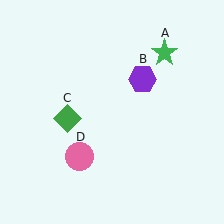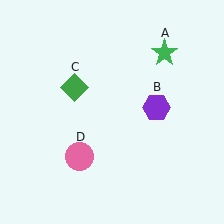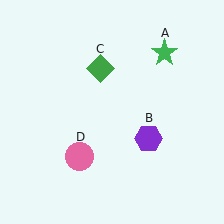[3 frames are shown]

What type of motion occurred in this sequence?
The purple hexagon (object B), green diamond (object C) rotated clockwise around the center of the scene.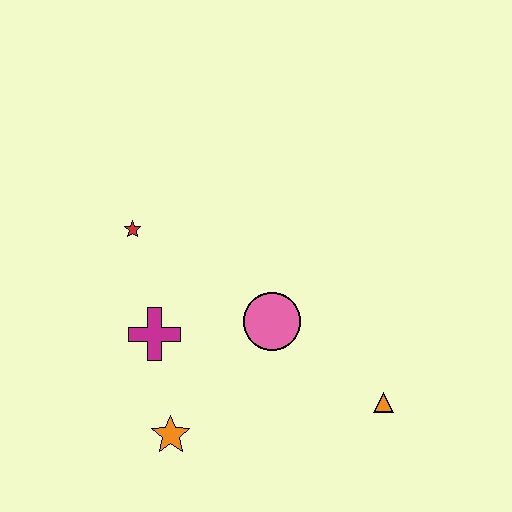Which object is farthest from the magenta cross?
The orange triangle is farthest from the magenta cross.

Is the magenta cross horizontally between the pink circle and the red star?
Yes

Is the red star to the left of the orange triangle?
Yes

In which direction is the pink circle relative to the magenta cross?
The pink circle is to the right of the magenta cross.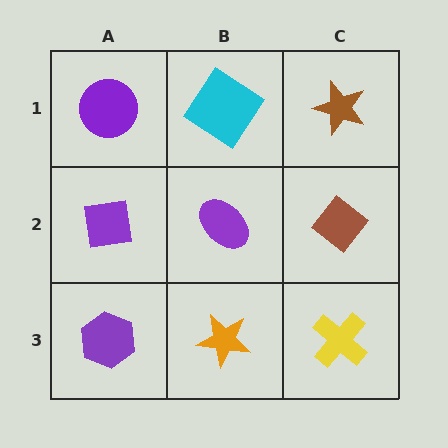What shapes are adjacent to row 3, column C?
A brown diamond (row 2, column C), an orange star (row 3, column B).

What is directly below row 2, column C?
A yellow cross.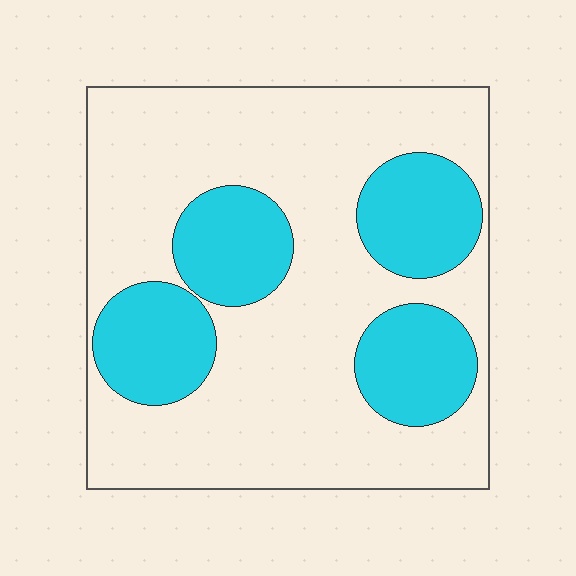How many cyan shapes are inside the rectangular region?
4.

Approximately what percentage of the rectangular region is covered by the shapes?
Approximately 30%.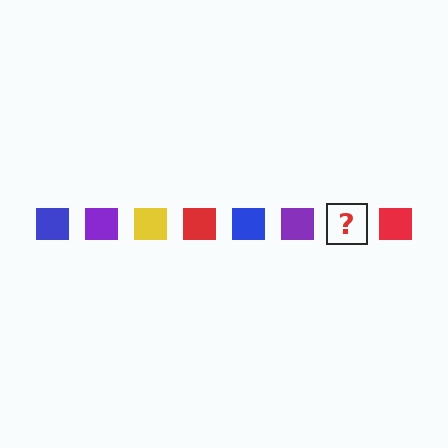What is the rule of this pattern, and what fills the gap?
The rule is that the pattern cycles through blue, purple, yellow, red squares. The gap should be filled with a yellow square.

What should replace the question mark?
The question mark should be replaced with a yellow square.